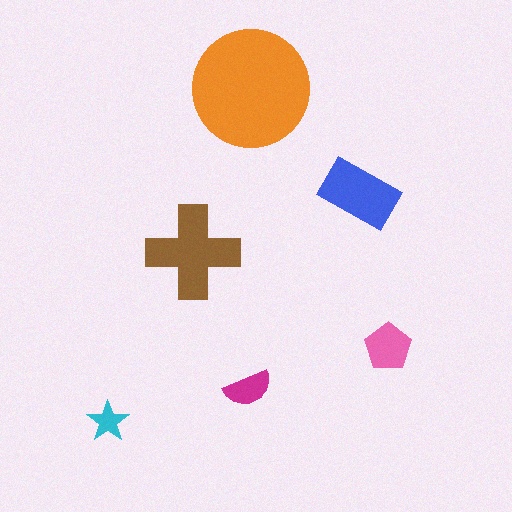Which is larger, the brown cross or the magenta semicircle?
The brown cross.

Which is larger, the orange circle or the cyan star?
The orange circle.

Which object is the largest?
The orange circle.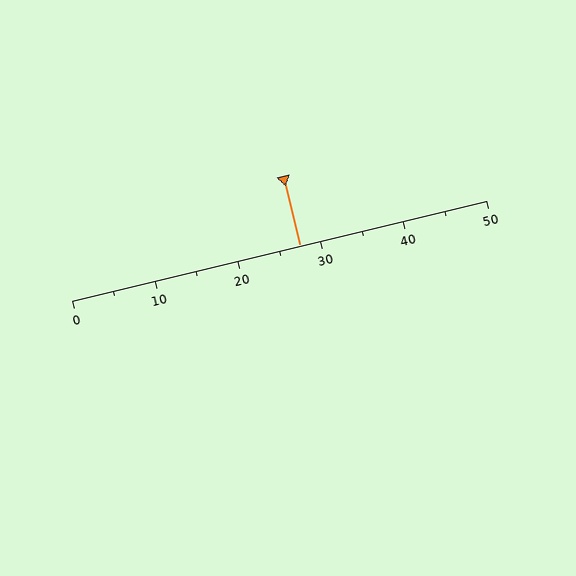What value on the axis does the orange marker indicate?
The marker indicates approximately 27.5.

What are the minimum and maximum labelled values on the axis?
The axis runs from 0 to 50.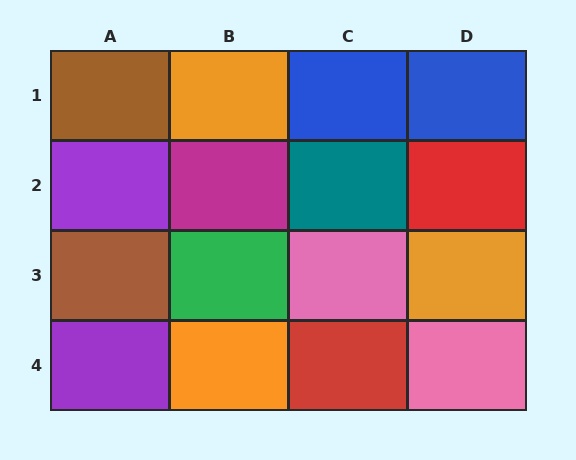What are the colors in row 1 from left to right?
Brown, orange, blue, blue.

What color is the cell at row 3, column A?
Brown.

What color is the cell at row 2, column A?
Purple.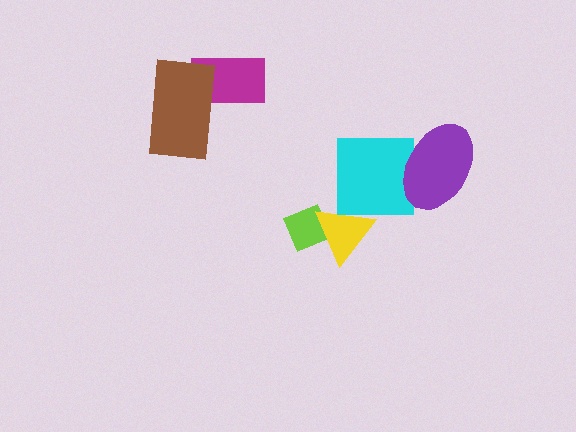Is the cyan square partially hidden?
Yes, it is partially covered by another shape.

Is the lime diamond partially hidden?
Yes, it is partially covered by another shape.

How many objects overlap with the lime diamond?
1 object overlaps with the lime diamond.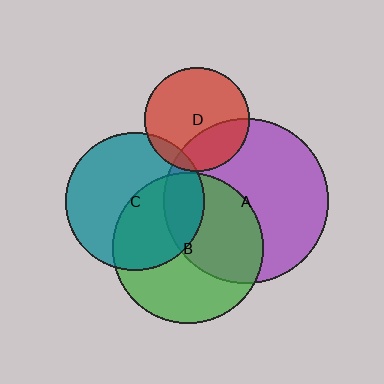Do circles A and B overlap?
Yes.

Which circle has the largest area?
Circle A (purple).